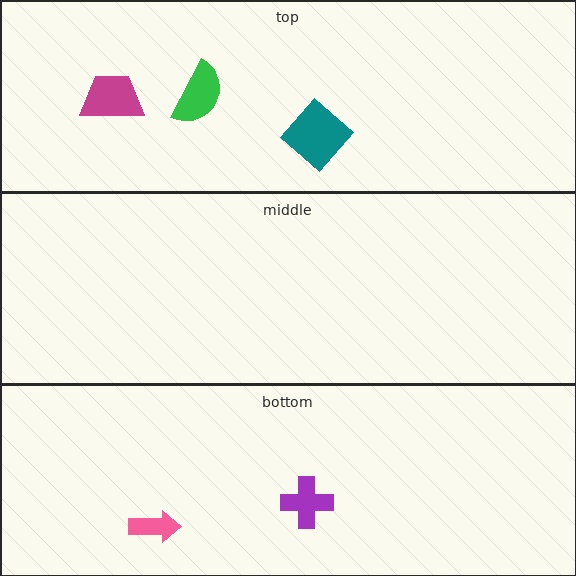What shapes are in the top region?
The teal diamond, the green semicircle, the magenta trapezoid.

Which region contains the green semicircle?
The top region.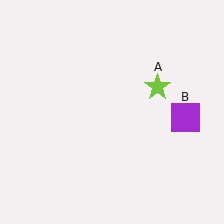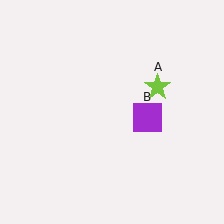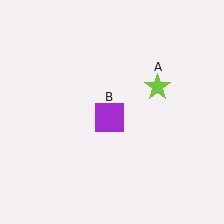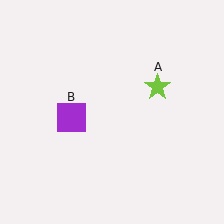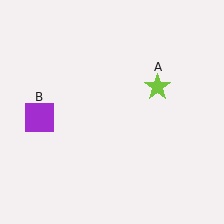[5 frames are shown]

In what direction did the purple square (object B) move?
The purple square (object B) moved left.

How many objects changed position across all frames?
1 object changed position: purple square (object B).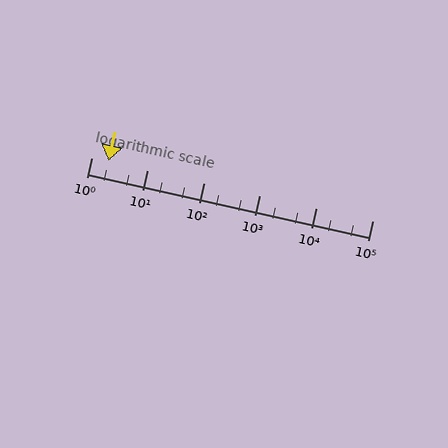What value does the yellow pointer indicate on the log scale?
The pointer indicates approximately 2.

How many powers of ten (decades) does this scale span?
The scale spans 5 decades, from 1 to 100000.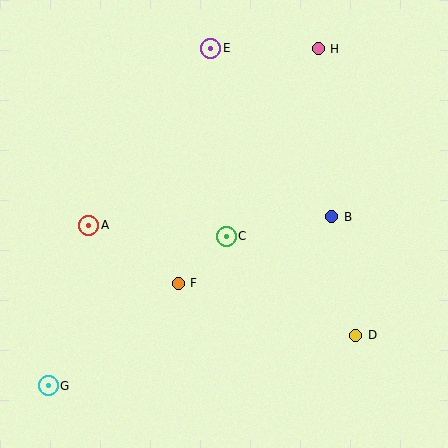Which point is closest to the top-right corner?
Point H is closest to the top-right corner.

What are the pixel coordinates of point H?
Point H is at (318, 49).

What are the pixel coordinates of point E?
Point E is at (211, 48).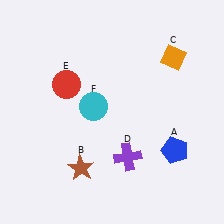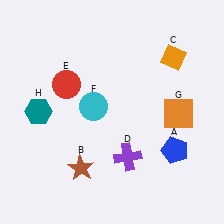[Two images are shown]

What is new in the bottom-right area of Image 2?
An orange square (G) was added in the bottom-right area of Image 2.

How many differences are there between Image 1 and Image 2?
There are 2 differences between the two images.